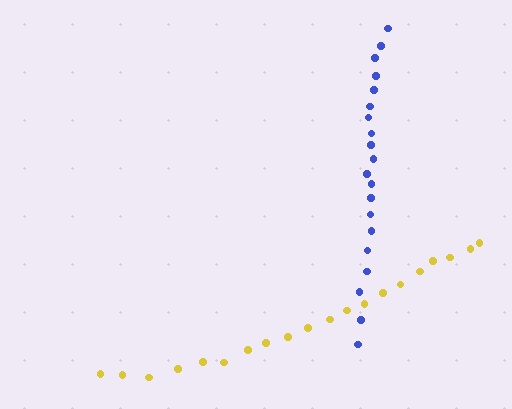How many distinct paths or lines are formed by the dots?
There are 2 distinct paths.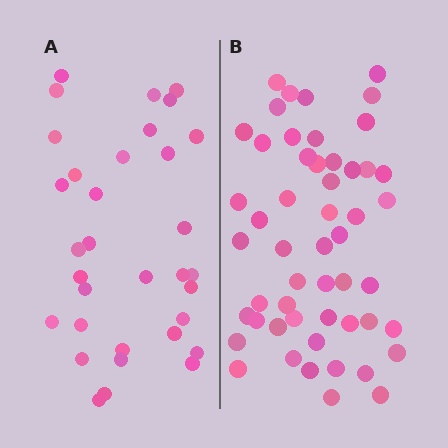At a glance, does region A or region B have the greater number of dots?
Region B (the right region) has more dots.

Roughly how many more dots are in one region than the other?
Region B has approximately 20 more dots than region A.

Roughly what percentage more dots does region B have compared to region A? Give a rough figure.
About 60% more.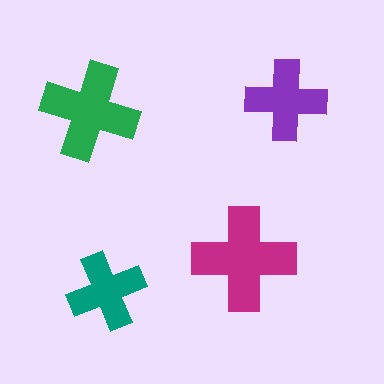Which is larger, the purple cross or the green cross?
The green one.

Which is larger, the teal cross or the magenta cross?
The magenta one.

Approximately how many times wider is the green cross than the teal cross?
About 1.5 times wider.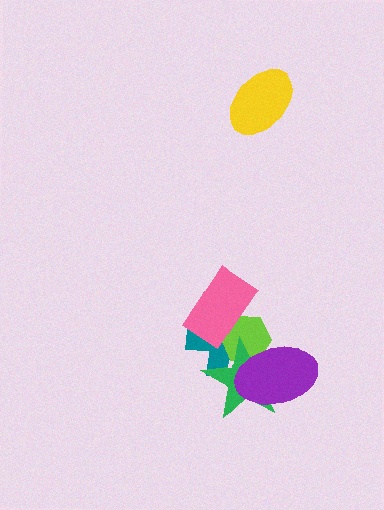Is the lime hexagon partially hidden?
Yes, it is partially covered by another shape.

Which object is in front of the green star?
The purple ellipse is in front of the green star.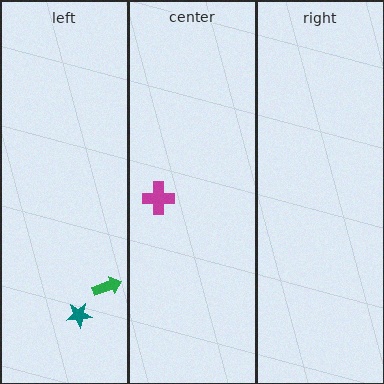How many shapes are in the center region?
1.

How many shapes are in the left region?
2.